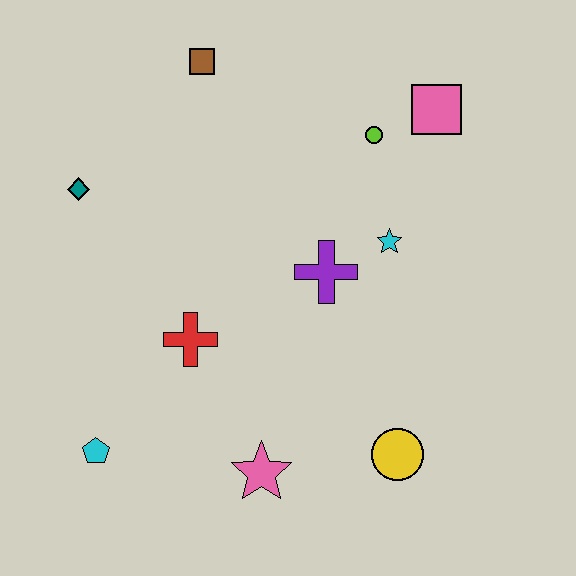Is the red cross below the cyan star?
Yes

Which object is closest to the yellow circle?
The pink star is closest to the yellow circle.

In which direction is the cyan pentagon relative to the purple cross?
The cyan pentagon is to the left of the purple cross.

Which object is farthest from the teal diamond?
The yellow circle is farthest from the teal diamond.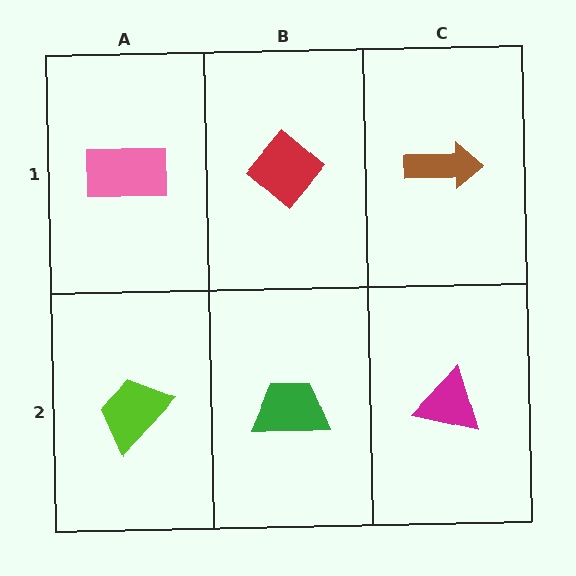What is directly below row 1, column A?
A lime trapezoid.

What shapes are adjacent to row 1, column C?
A magenta triangle (row 2, column C), a red diamond (row 1, column B).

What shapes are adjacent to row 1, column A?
A lime trapezoid (row 2, column A), a red diamond (row 1, column B).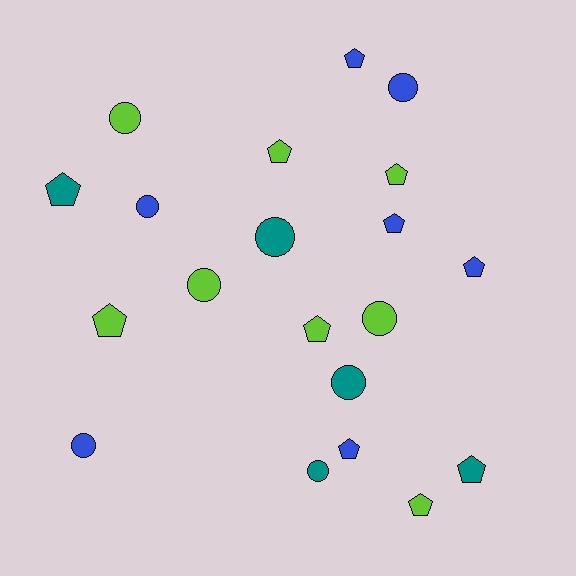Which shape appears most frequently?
Pentagon, with 11 objects.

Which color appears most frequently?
Lime, with 8 objects.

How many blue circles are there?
There are 3 blue circles.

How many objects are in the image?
There are 20 objects.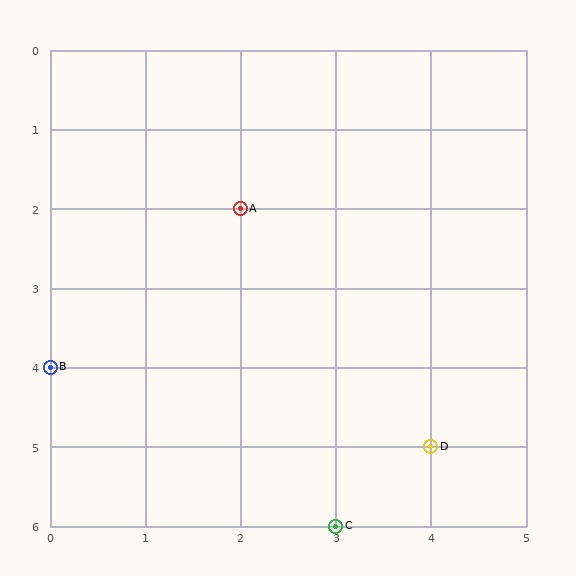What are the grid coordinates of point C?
Point C is at grid coordinates (3, 6).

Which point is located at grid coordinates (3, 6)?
Point C is at (3, 6).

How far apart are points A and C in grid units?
Points A and C are 1 column and 4 rows apart (about 4.1 grid units diagonally).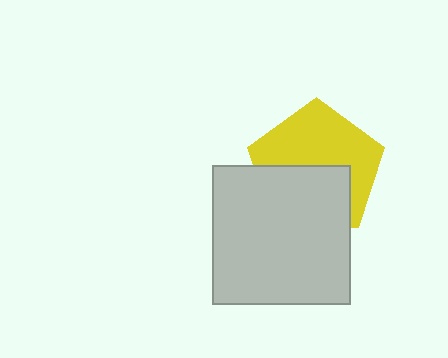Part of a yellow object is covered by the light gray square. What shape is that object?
It is a pentagon.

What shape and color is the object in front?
The object in front is a light gray square.